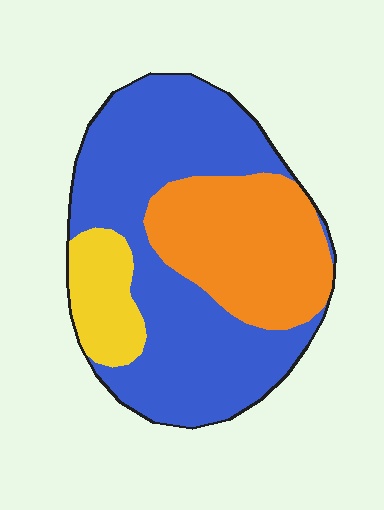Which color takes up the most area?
Blue, at roughly 60%.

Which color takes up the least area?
Yellow, at roughly 10%.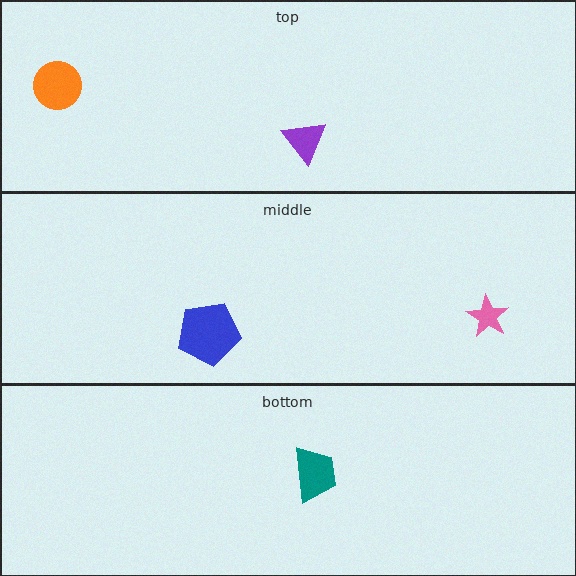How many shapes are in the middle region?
2.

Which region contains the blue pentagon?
The middle region.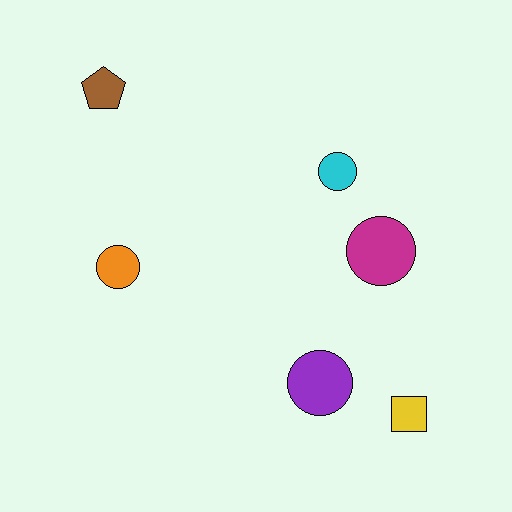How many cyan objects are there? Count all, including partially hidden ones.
There is 1 cyan object.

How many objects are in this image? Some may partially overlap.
There are 6 objects.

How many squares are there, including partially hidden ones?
There is 1 square.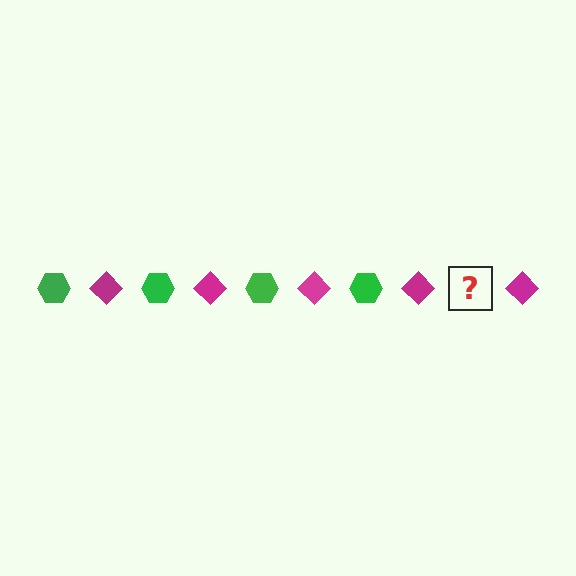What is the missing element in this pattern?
The missing element is a green hexagon.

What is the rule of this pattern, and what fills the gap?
The rule is that the pattern alternates between green hexagon and magenta diamond. The gap should be filled with a green hexagon.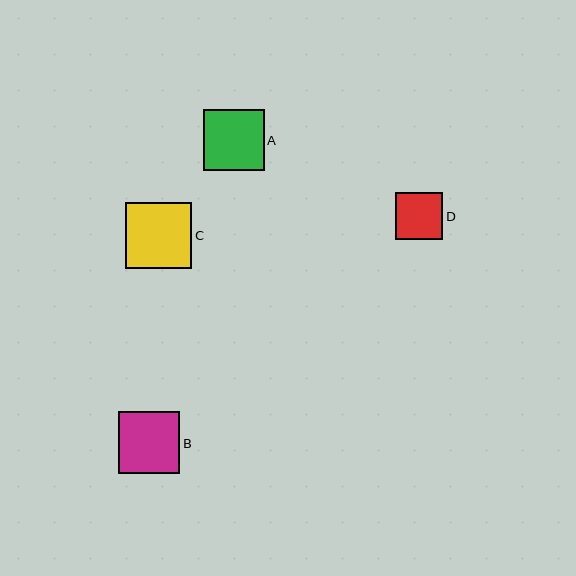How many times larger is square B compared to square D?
Square B is approximately 1.3 times the size of square D.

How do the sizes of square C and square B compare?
Square C and square B are approximately the same size.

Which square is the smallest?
Square D is the smallest with a size of approximately 47 pixels.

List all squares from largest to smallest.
From largest to smallest: C, B, A, D.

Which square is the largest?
Square C is the largest with a size of approximately 66 pixels.